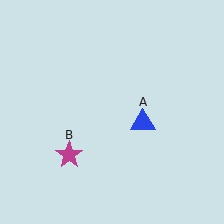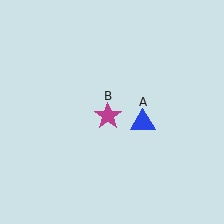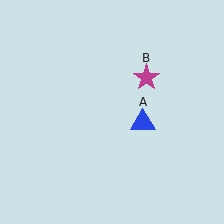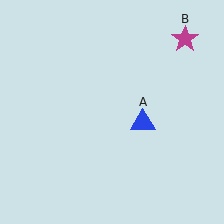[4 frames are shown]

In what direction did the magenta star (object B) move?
The magenta star (object B) moved up and to the right.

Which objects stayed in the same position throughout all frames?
Blue triangle (object A) remained stationary.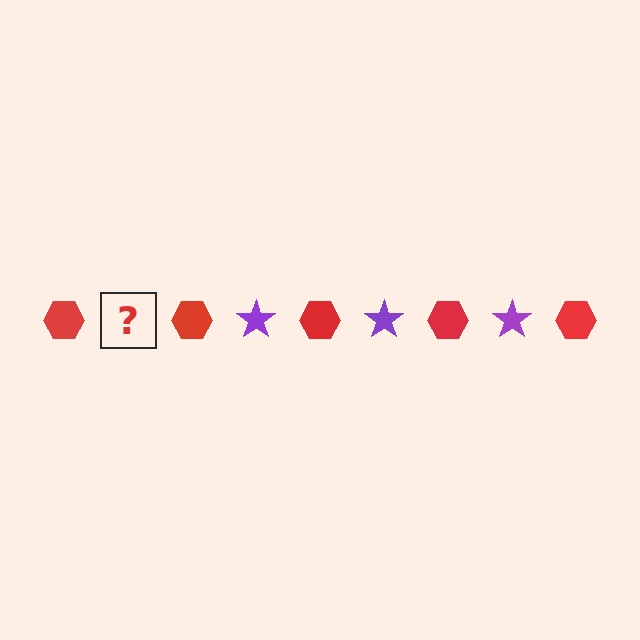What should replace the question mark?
The question mark should be replaced with a purple star.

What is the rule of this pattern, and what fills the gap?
The rule is that the pattern alternates between red hexagon and purple star. The gap should be filled with a purple star.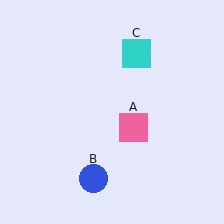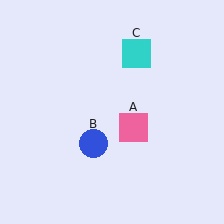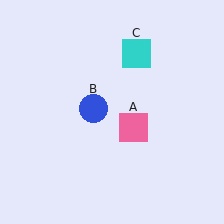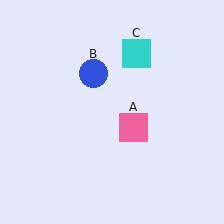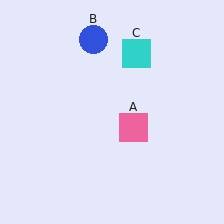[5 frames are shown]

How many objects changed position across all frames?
1 object changed position: blue circle (object B).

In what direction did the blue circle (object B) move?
The blue circle (object B) moved up.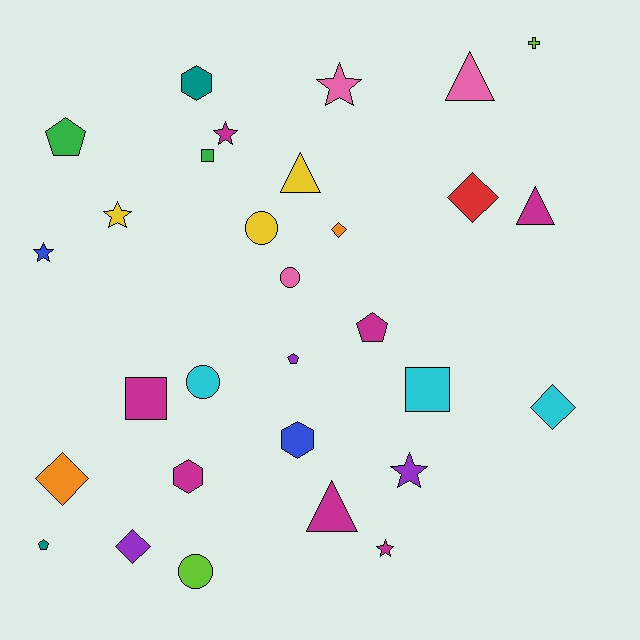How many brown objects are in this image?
There are no brown objects.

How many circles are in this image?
There are 4 circles.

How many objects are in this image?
There are 30 objects.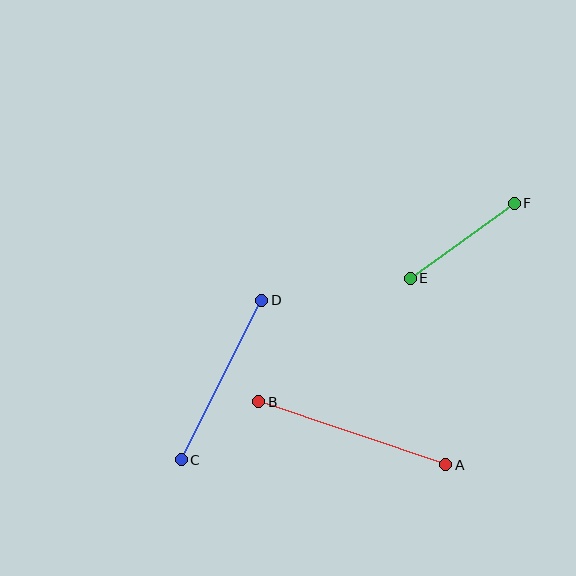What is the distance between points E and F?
The distance is approximately 128 pixels.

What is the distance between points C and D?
The distance is approximately 179 pixels.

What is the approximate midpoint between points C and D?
The midpoint is at approximately (222, 380) pixels.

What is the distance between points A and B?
The distance is approximately 197 pixels.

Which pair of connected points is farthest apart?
Points A and B are farthest apart.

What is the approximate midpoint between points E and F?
The midpoint is at approximately (462, 241) pixels.